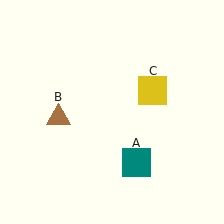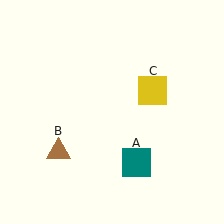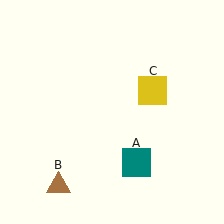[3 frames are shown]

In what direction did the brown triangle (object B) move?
The brown triangle (object B) moved down.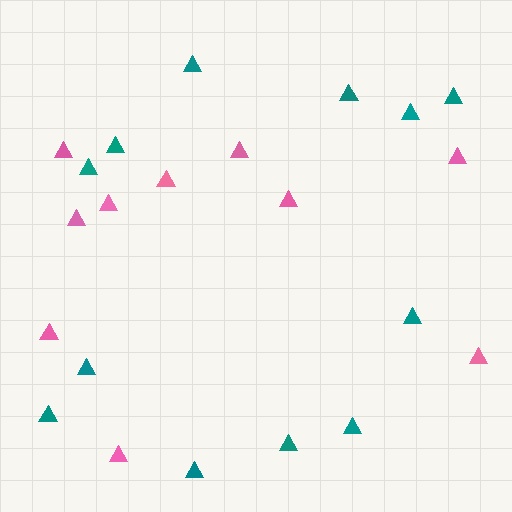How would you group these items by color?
There are 2 groups: one group of pink triangles (10) and one group of teal triangles (12).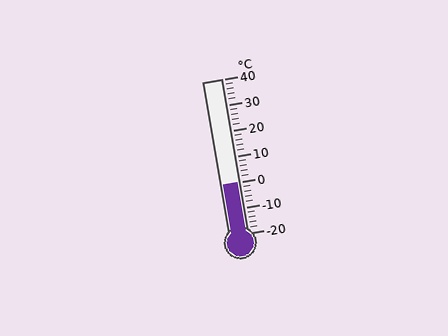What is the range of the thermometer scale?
The thermometer scale ranges from -20°C to 40°C.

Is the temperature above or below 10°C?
The temperature is below 10°C.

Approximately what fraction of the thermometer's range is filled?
The thermometer is filled to approximately 35% of its range.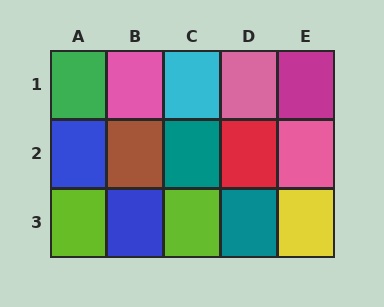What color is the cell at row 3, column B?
Blue.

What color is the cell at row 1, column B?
Pink.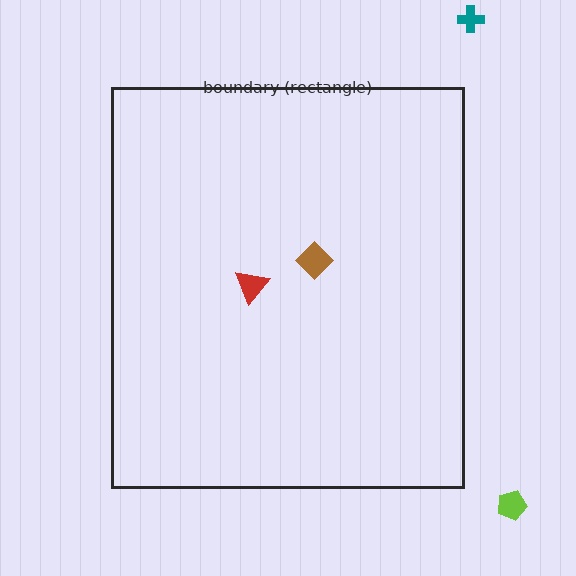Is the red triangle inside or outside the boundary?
Inside.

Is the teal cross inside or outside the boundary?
Outside.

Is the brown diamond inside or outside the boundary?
Inside.